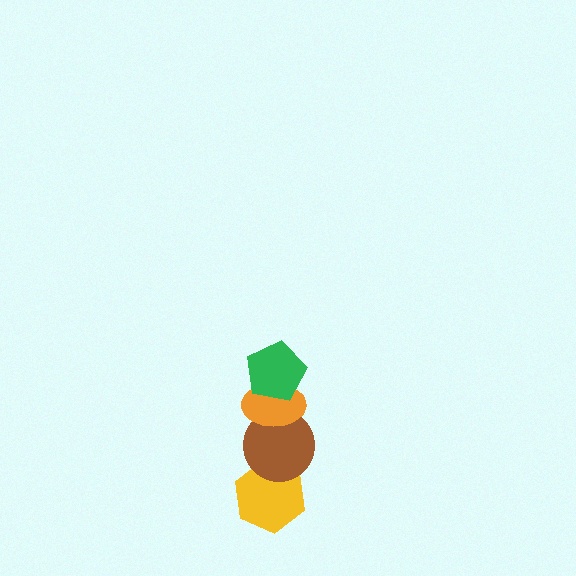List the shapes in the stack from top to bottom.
From top to bottom: the green pentagon, the orange ellipse, the brown circle, the yellow hexagon.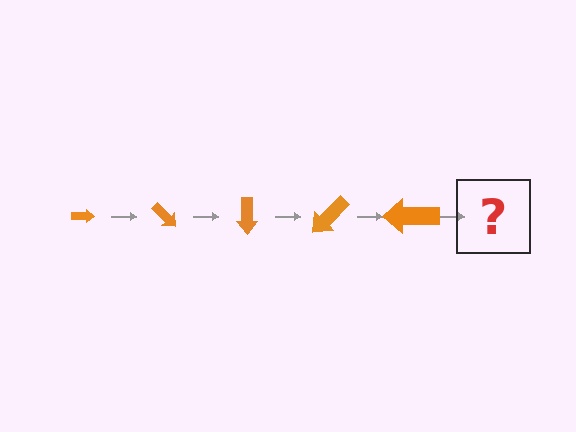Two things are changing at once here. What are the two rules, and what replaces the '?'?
The two rules are that the arrow grows larger each step and it rotates 45 degrees each step. The '?' should be an arrow, larger than the previous one and rotated 225 degrees from the start.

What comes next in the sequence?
The next element should be an arrow, larger than the previous one and rotated 225 degrees from the start.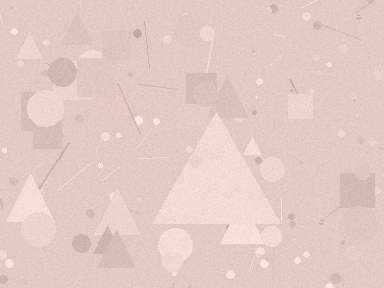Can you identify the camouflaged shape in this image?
The camouflaged shape is a triangle.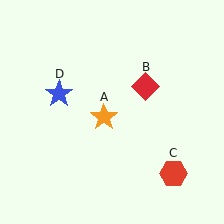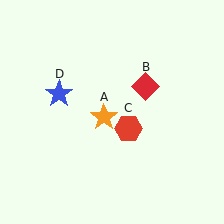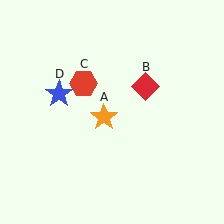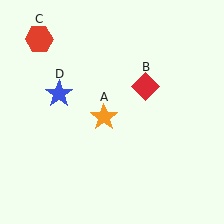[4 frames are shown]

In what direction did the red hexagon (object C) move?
The red hexagon (object C) moved up and to the left.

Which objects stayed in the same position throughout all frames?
Orange star (object A) and red diamond (object B) and blue star (object D) remained stationary.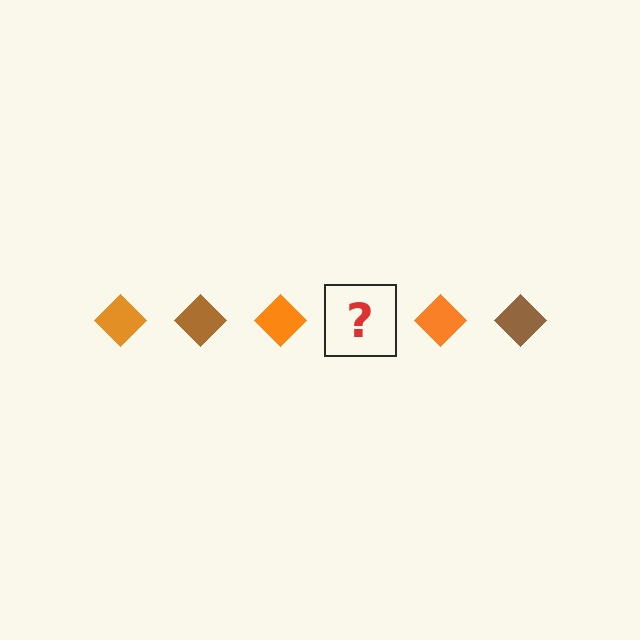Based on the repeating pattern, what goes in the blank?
The blank should be a brown diamond.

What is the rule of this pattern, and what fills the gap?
The rule is that the pattern cycles through orange, brown diamonds. The gap should be filled with a brown diamond.